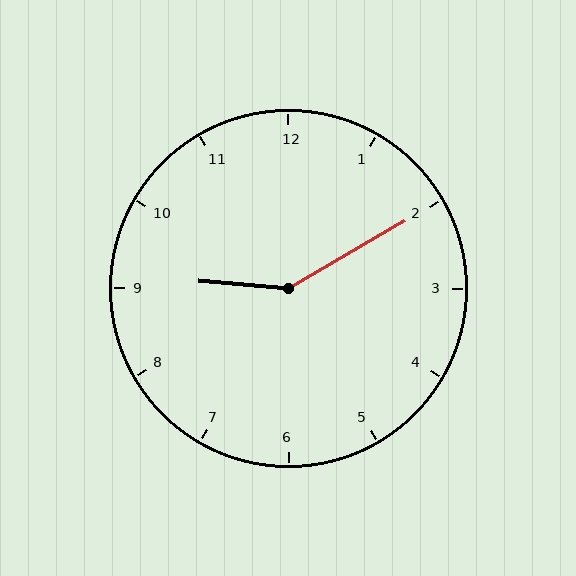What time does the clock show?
9:10.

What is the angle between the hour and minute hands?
Approximately 145 degrees.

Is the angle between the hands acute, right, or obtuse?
It is obtuse.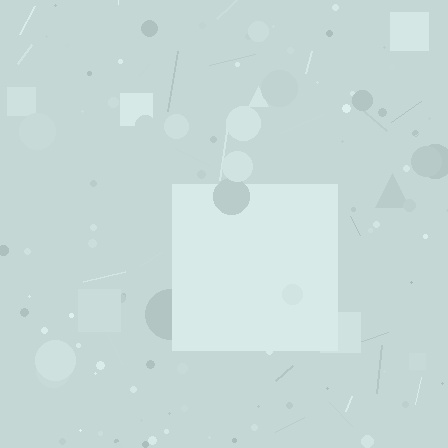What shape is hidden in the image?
A square is hidden in the image.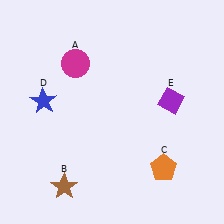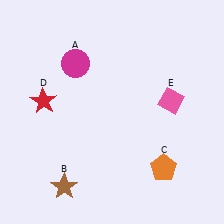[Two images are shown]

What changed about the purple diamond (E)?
In Image 1, E is purple. In Image 2, it changed to pink.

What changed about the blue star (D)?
In Image 1, D is blue. In Image 2, it changed to red.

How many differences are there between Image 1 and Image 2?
There are 2 differences between the two images.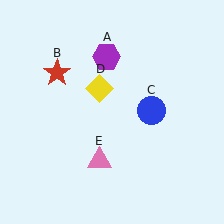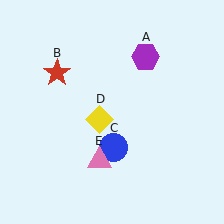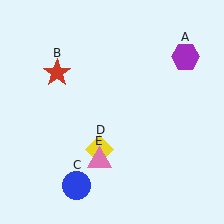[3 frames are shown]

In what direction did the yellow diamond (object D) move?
The yellow diamond (object D) moved down.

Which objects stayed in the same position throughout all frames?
Red star (object B) and pink triangle (object E) remained stationary.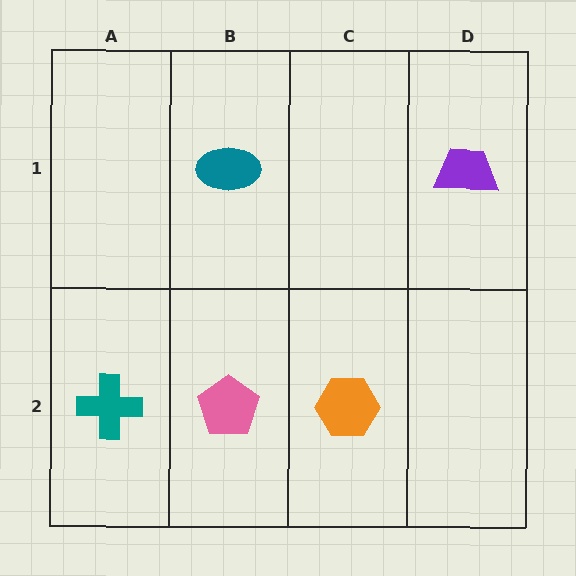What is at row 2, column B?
A pink pentagon.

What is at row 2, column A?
A teal cross.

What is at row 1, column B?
A teal ellipse.